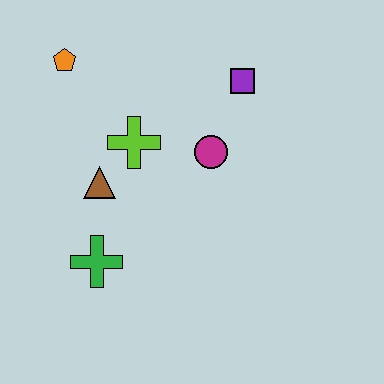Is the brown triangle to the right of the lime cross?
No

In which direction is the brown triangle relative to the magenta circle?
The brown triangle is to the left of the magenta circle.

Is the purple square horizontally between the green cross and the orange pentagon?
No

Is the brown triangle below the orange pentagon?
Yes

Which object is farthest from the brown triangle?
The purple square is farthest from the brown triangle.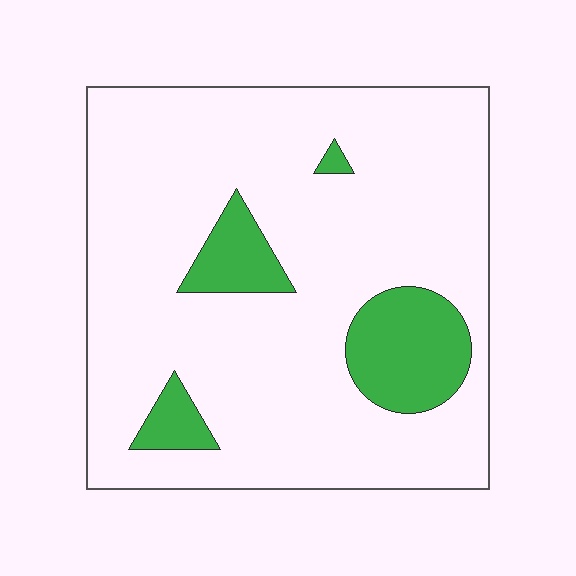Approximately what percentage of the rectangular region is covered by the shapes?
Approximately 15%.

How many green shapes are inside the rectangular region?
4.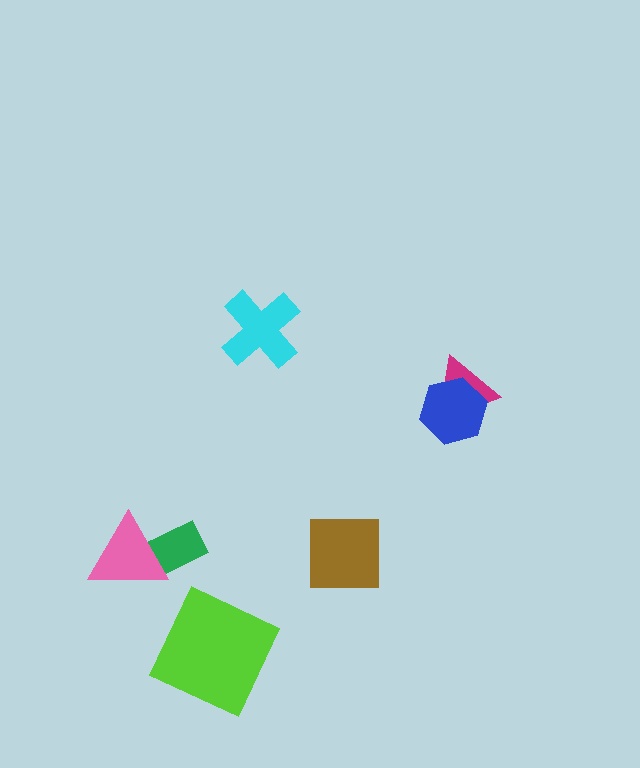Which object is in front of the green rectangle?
The pink triangle is in front of the green rectangle.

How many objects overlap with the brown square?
0 objects overlap with the brown square.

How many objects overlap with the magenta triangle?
1 object overlaps with the magenta triangle.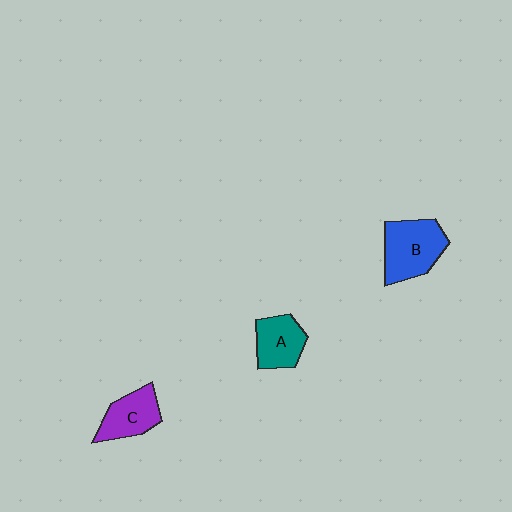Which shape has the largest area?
Shape B (blue).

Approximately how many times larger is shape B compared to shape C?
Approximately 1.4 times.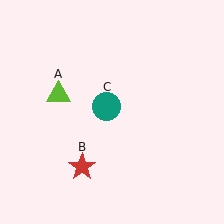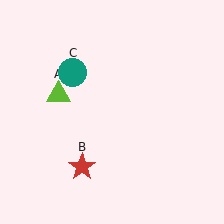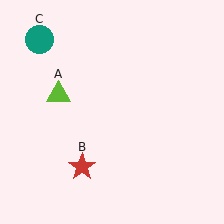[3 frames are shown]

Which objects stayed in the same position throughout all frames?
Lime triangle (object A) and red star (object B) remained stationary.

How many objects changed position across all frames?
1 object changed position: teal circle (object C).